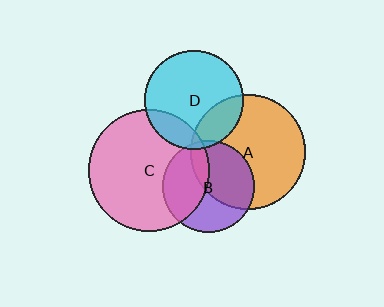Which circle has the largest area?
Circle C (pink).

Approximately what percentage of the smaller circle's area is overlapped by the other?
Approximately 15%.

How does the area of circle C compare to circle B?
Approximately 1.7 times.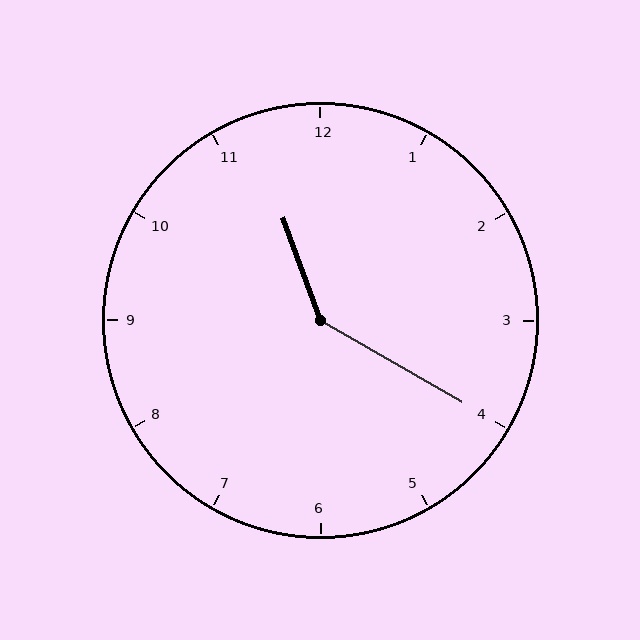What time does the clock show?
11:20.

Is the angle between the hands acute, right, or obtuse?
It is obtuse.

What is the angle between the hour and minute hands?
Approximately 140 degrees.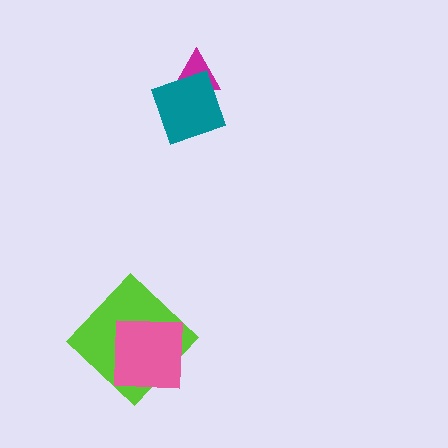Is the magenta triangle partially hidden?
Yes, it is partially covered by another shape.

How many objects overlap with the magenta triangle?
1 object overlaps with the magenta triangle.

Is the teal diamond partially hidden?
No, no other shape covers it.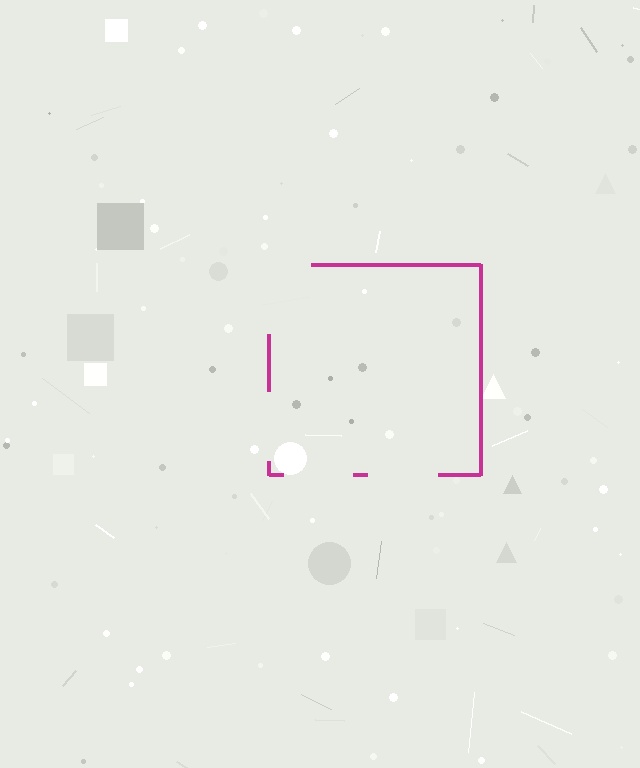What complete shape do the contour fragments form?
The contour fragments form a square.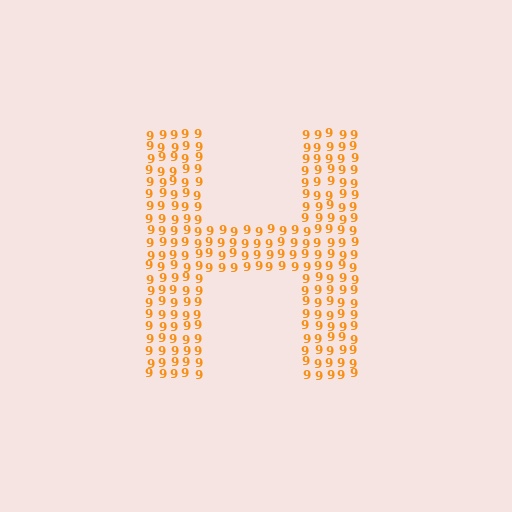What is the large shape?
The large shape is the letter H.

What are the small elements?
The small elements are digit 9's.